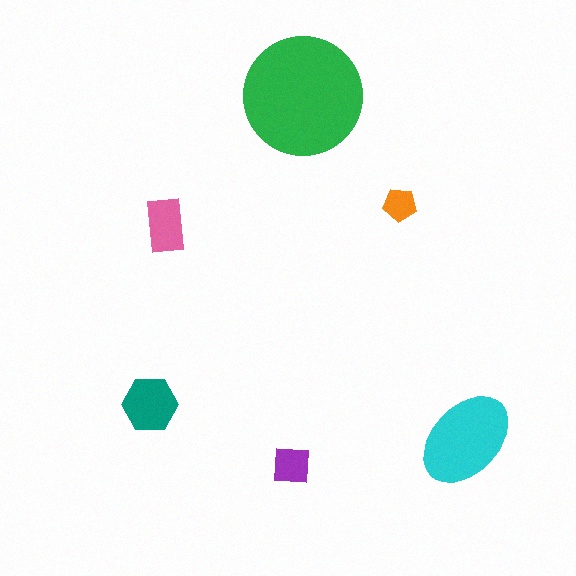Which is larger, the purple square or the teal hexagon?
The teal hexagon.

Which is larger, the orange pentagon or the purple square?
The purple square.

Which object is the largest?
The green circle.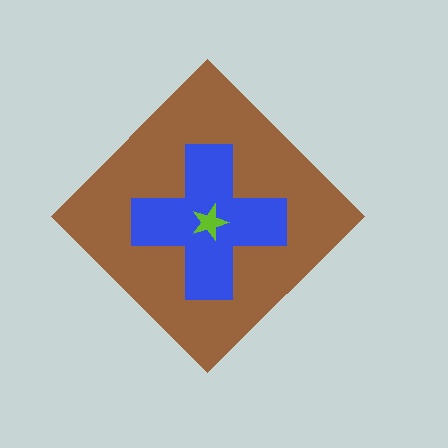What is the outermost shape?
The brown diamond.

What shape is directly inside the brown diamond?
The blue cross.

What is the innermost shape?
The lime star.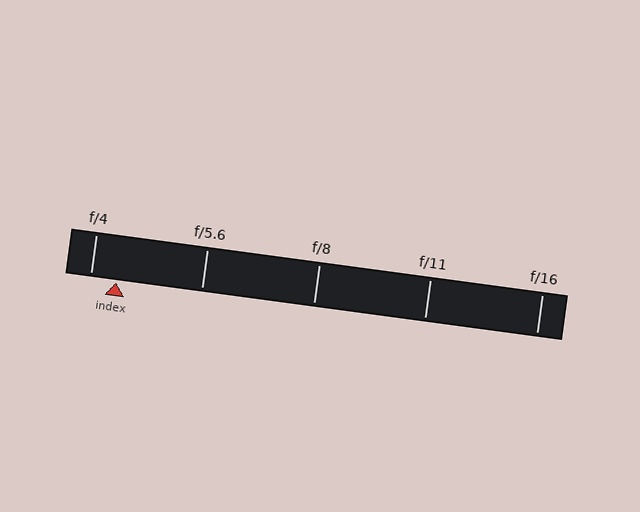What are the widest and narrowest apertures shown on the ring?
The widest aperture shown is f/4 and the narrowest is f/16.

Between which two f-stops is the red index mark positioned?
The index mark is between f/4 and f/5.6.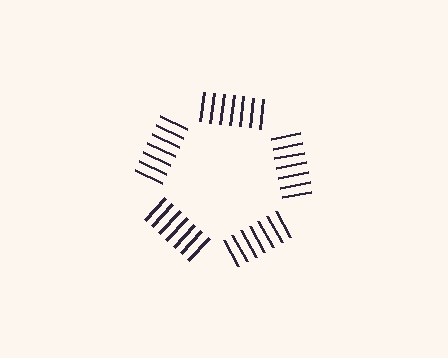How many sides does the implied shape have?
5 sides — the line-ends trace a pentagon.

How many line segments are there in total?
35 — 7 along each of the 5 edges.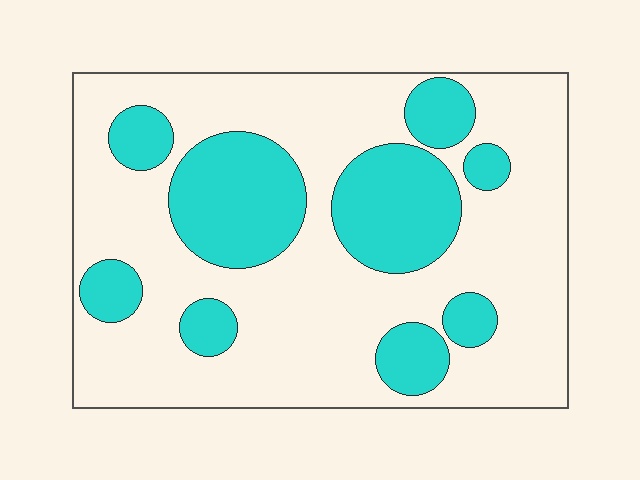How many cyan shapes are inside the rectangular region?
9.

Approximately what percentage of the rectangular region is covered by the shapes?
Approximately 30%.